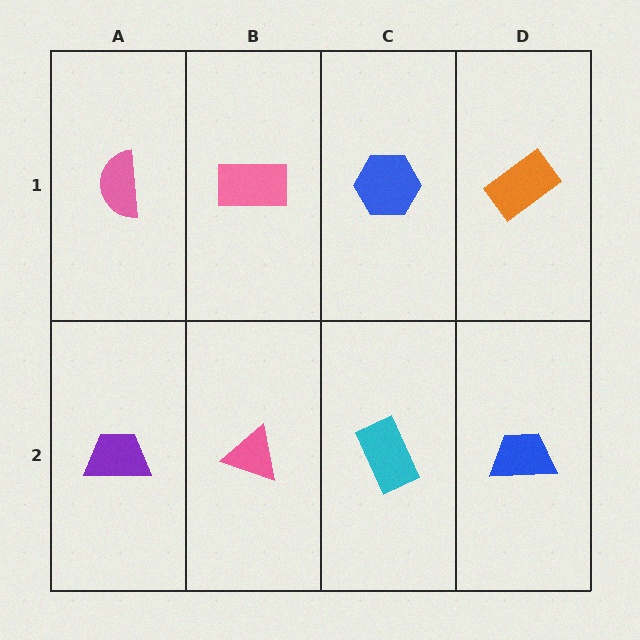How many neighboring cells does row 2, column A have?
2.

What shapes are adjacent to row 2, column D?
An orange rectangle (row 1, column D), a cyan rectangle (row 2, column C).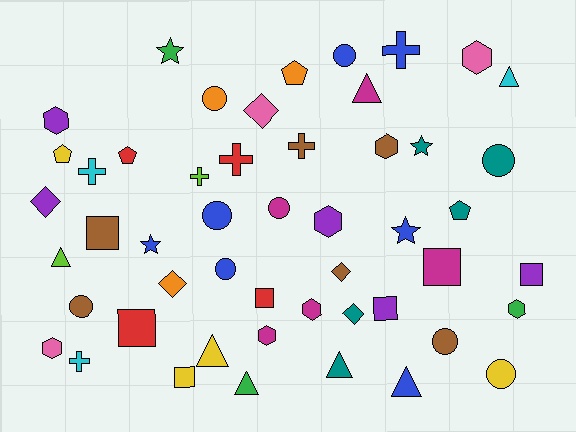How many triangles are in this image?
There are 7 triangles.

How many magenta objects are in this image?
There are 5 magenta objects.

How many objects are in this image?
There are 50 objects.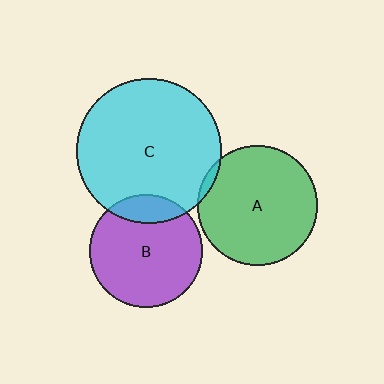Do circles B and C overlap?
Yes.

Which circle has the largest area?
Circle C (cyan).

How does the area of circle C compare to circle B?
Approximately 1.6 times.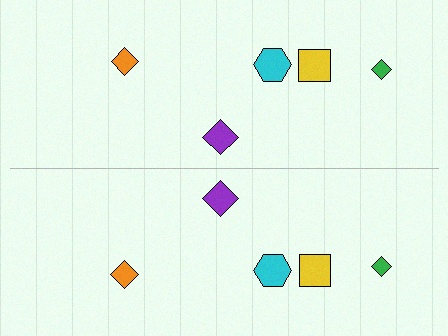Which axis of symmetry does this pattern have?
The pattern has a horizontal axis of symmetry running through the center of the image.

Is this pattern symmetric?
Yes, this pattern has bilateral (reflection) symmetry.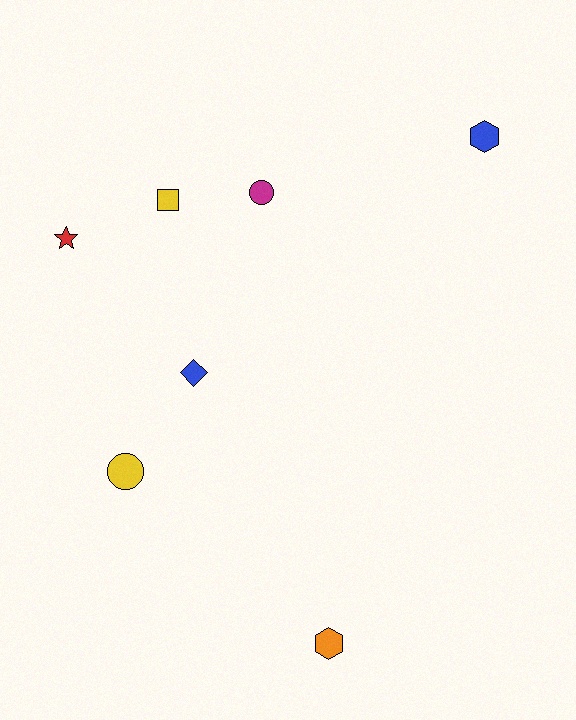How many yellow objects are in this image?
There are 2 yellow objects.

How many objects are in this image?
There are 7 objects.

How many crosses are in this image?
There are no crosses.